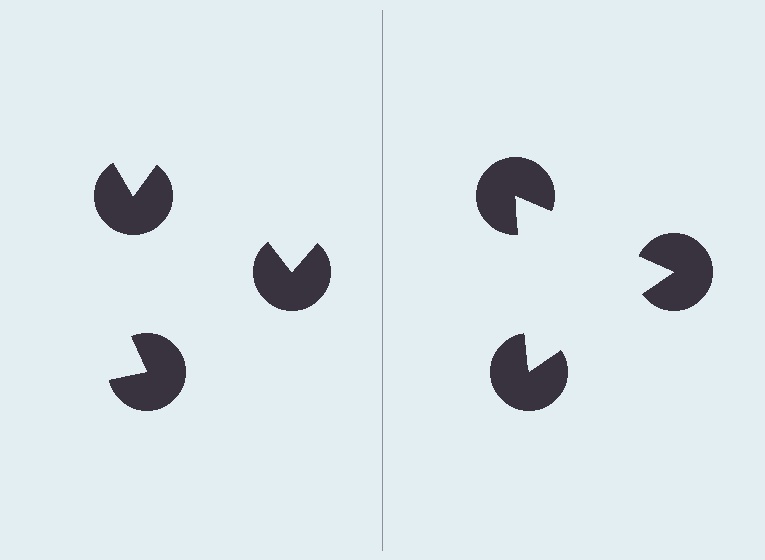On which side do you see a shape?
An illusory triangle appears on the right side. On the left side the wedge cuts are rotated, so no coherent shape forms.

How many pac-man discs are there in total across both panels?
6 — 3 on each side.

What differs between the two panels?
The pac-man discs are positioned identically on both sides; only the wedge orientations differ. On the right they align to a triangle; on the left they are misaligned.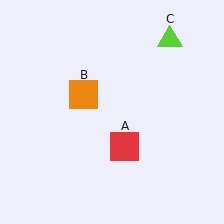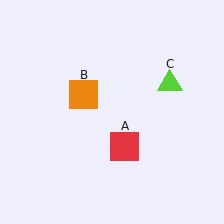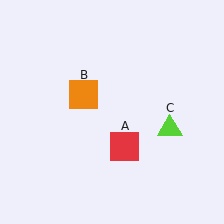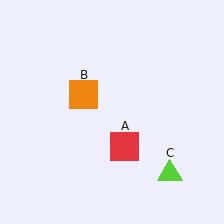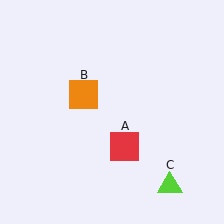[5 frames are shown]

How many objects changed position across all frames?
1 object changed position: lime triangle (object C).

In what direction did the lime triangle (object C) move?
The lime triangle (object C) moved down.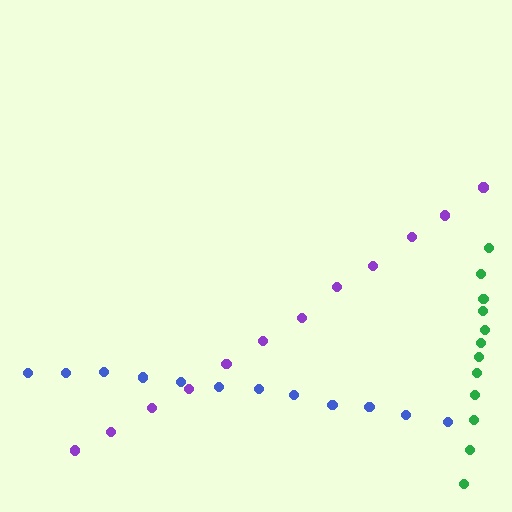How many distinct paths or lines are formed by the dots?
There are 3 distinct paths.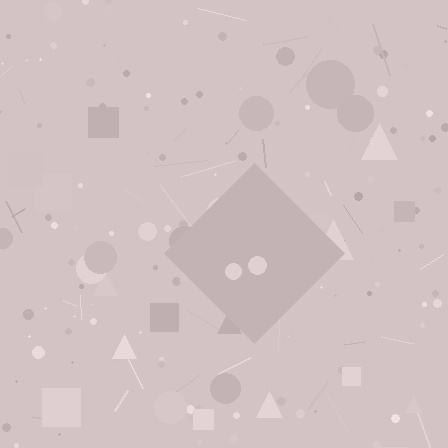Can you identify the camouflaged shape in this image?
The camouflaged shape is a diamond.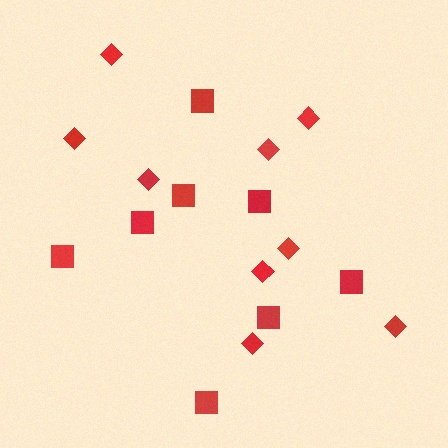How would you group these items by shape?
There are 2 groups: one group of diamonds (9) and one group of squares (8).